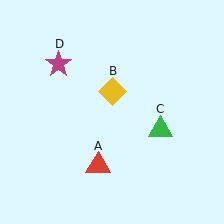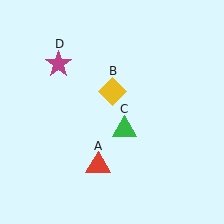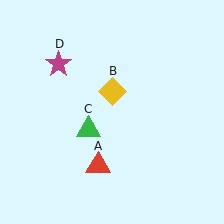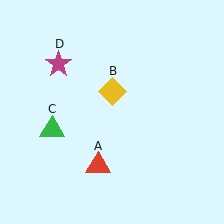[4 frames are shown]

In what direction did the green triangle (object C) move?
The green triangle (object C) moved left.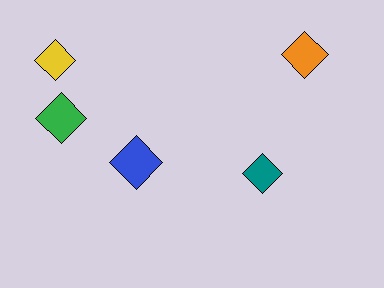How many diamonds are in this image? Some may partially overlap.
There are 5 diamonds.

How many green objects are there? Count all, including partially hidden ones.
There is 1 green object.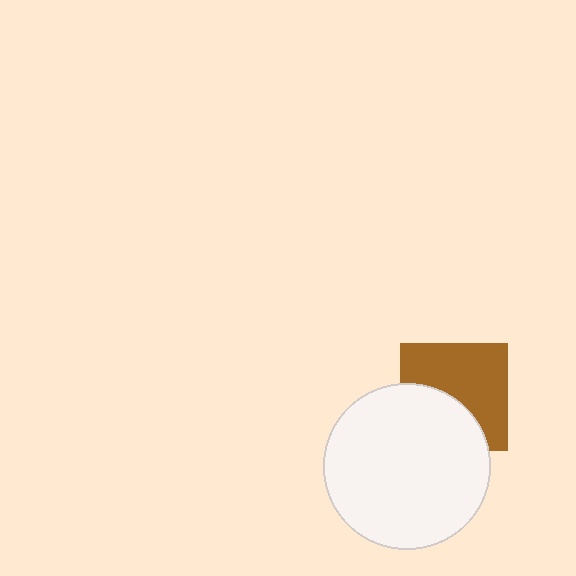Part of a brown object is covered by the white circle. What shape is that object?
It is a square.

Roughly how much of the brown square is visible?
About half of it is visible (roughly 59%).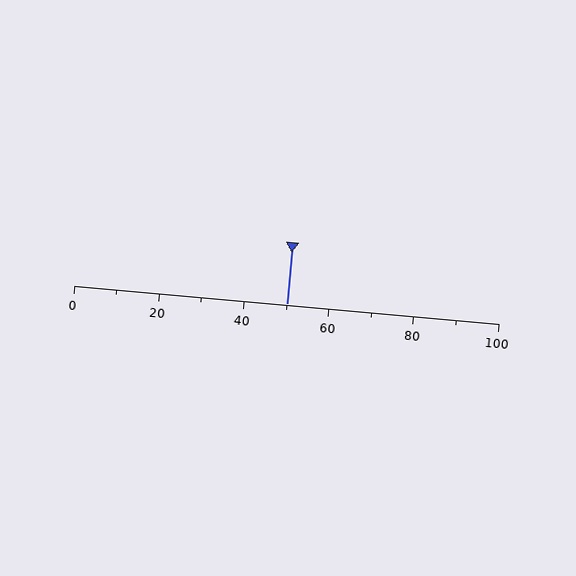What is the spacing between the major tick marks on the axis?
The major ticks are spaced 20 apart.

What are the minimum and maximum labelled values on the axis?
The axis runs from 0 to 100.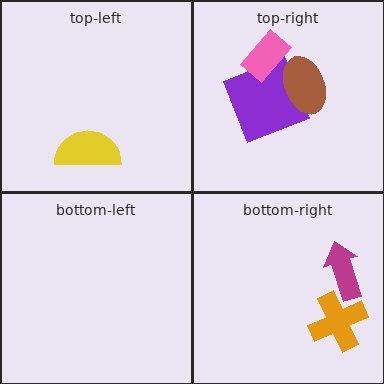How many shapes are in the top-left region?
1.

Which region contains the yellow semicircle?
The top-left region.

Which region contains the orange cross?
The bottom-right region.